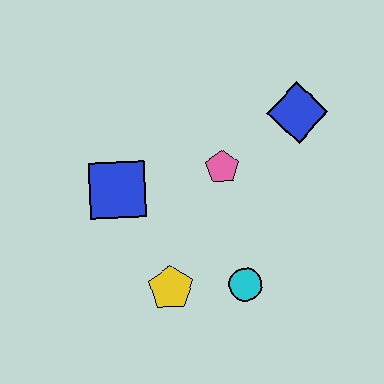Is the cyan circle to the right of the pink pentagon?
Yes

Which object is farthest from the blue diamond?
The yellow pentagon is farthest from the blue diamond.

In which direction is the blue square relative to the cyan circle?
The blue square is to the left of the cyan circle.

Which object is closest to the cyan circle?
The yellow pentagon is closest to the cyan circle.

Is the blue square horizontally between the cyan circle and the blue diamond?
No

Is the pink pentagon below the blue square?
No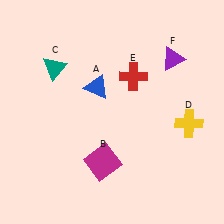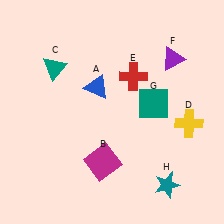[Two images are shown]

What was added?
A teal square (G), a teal star (H) were added in Image 2.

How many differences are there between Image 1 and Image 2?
There are 2 differences between the two images.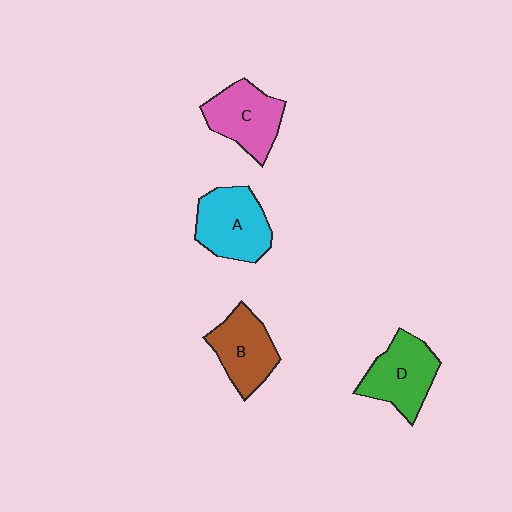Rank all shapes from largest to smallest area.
From largest to smallest: A (cyan), D (green), C (pink), B (brown).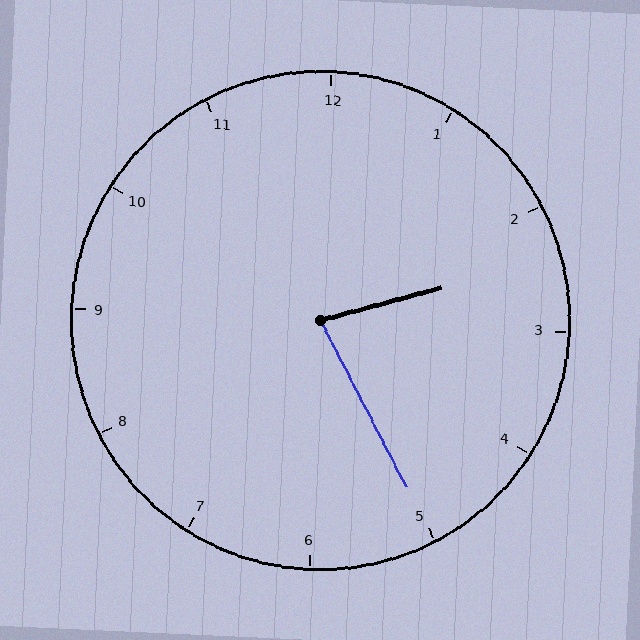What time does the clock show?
2:25.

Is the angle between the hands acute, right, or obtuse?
It is acute.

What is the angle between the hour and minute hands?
Approximately 78 degrees.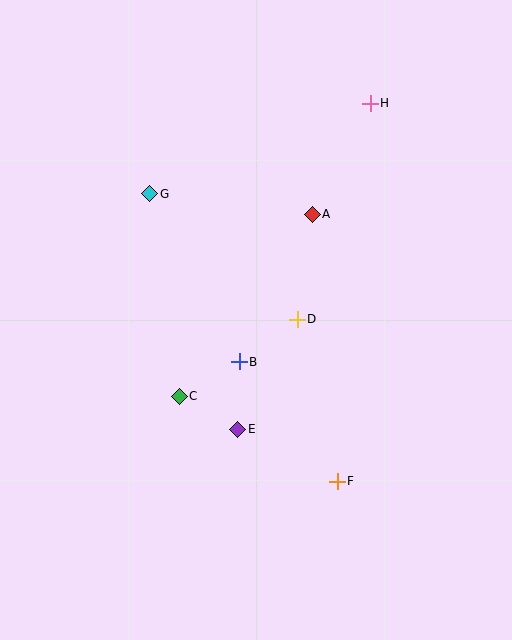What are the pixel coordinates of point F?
Point F is at (337, 481).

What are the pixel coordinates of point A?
Point A is at (312, 214).